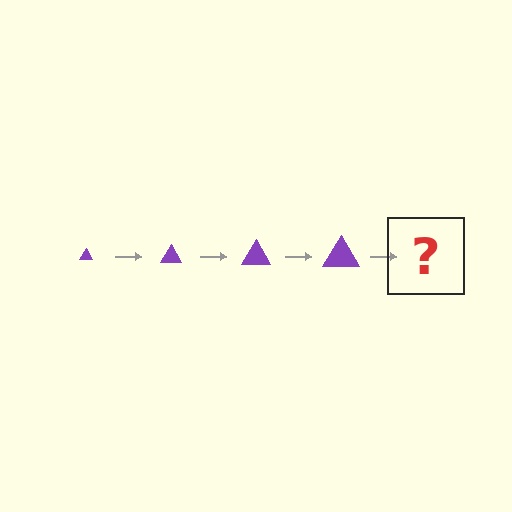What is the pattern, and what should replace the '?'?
The pattern is that the triangle gets progressively larger each step. The '?' should be a purple triangle, larger than the previous one.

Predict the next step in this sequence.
The next step is a purple triangle, larger than the previous one.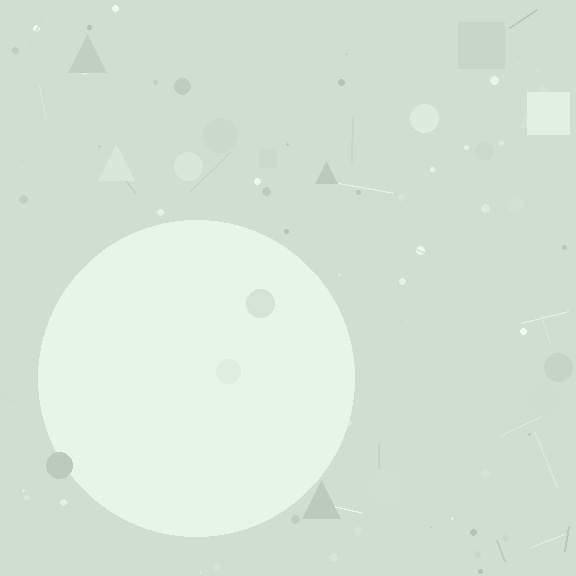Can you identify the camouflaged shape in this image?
The camouflaged shape is a circle.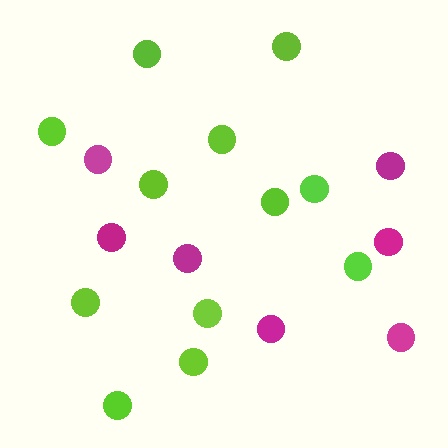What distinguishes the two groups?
There are 2 groups: one group of magenta circles (7) and one group of lime circles (12).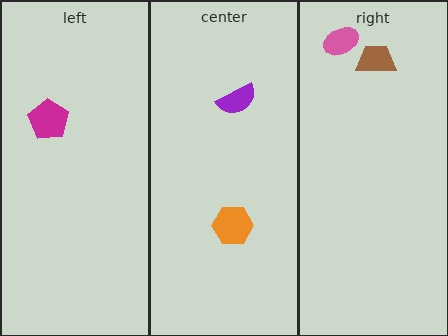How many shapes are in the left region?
1.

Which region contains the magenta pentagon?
The left region.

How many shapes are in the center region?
2.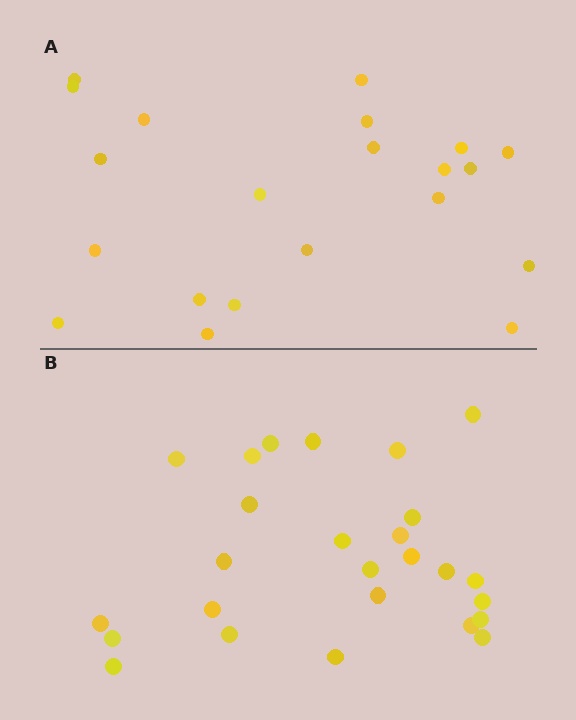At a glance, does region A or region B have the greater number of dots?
Region B (the bottom region) has more dots.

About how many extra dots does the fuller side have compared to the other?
Region B has about 5 more dots than region A.